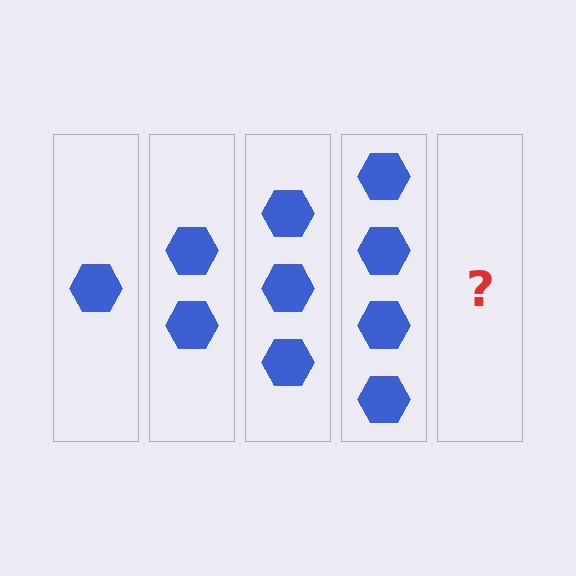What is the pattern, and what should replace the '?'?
The pattern is that each step adds one more hexagon. The '?' should be 5 hexagons.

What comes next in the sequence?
The next element should be 5 hexagons.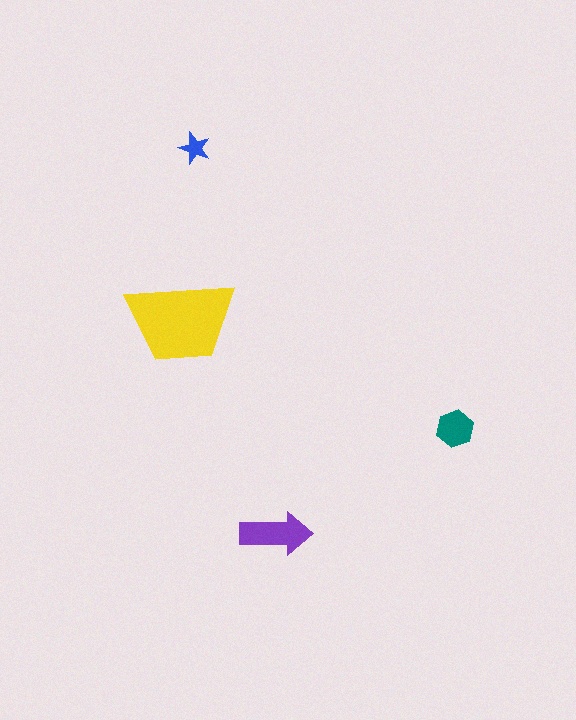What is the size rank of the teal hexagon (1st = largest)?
3rd.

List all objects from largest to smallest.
The yellow trapezoid, the purple arrow, the teal hexagon, the blue star.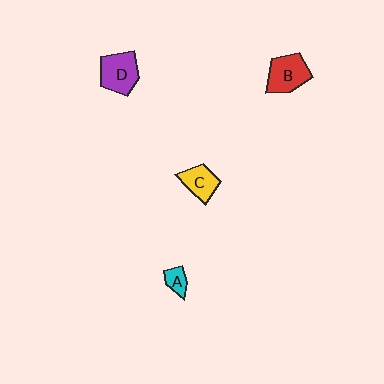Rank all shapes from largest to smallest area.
From largest to smallest: D (purple), B (red), C (yellow), A (cyan).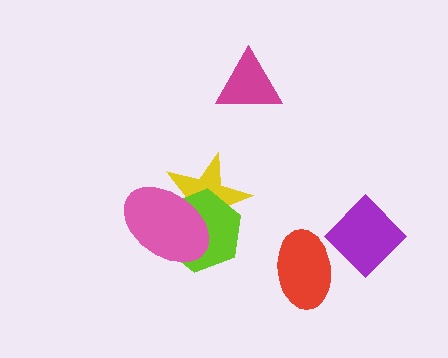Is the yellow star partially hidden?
Yes, it is partially covered by another shape.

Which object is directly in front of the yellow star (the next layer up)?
The lime hexagon is directly in front of the yellow star.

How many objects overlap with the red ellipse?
1 object overlaps with the red ellipse.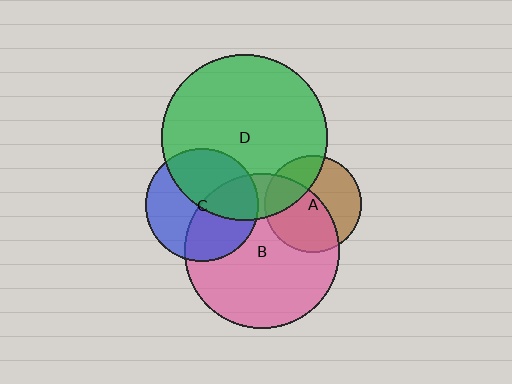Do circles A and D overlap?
Yes.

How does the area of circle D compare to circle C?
Approximately 2.1 times.